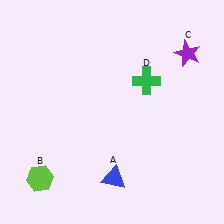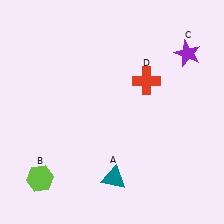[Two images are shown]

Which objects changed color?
A changed from blue to teal. D changed from green to red.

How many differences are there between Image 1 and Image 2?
There are 2 differences between the two images.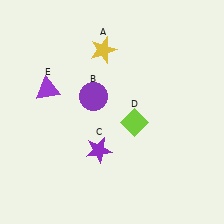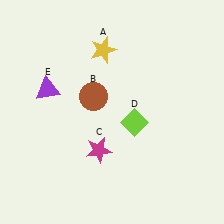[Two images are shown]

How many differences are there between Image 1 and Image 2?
There are 2 differences between the two images.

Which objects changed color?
B changed from purple to brown. C changed from purple to magenta.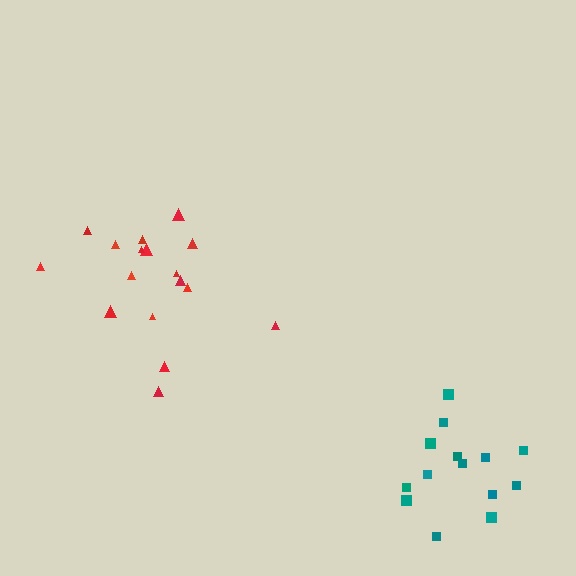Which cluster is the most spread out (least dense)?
Red.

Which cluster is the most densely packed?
Teal.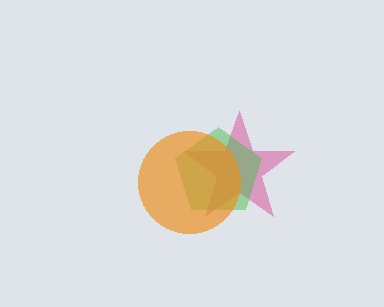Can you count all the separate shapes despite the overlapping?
Yes, there are 3 separate shapes.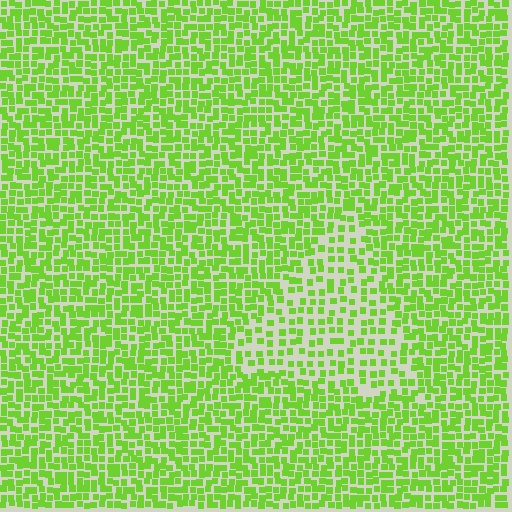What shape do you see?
I see a triangle.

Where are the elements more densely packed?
The elements are more densely packed outside the triangle boundary.